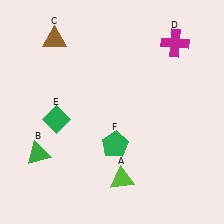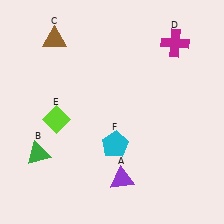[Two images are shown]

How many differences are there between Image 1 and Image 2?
There are 3 differences between the two images.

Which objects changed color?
A changed from lime to purple. E changed from green to lime. F changed from green to cyan.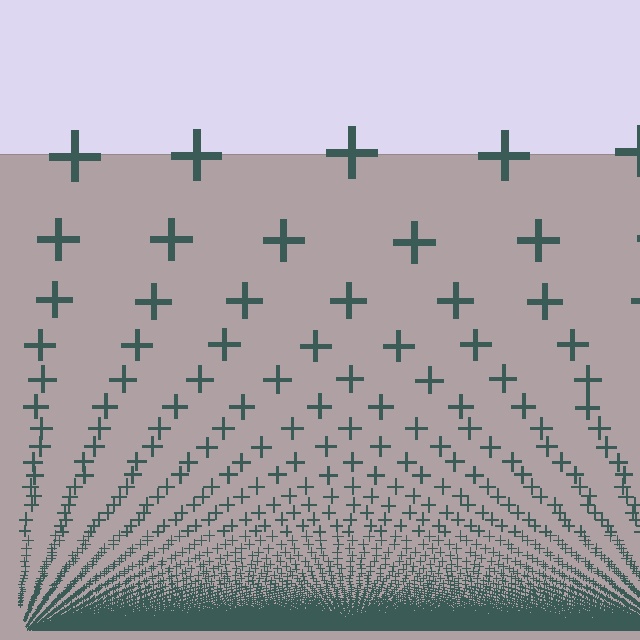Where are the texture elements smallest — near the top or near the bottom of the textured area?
Near the bottom.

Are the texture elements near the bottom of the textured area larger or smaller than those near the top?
Smaller. The gradient is inverted — elements near the bottom are smaller and denser.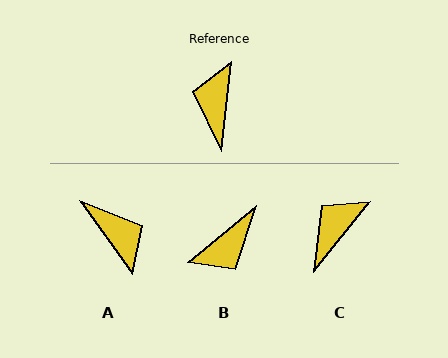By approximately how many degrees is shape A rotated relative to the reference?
Approximately 138 degrees clockwise.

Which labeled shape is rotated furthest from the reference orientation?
A, about 138 degrees away.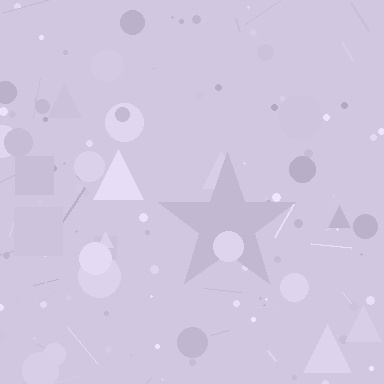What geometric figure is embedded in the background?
A star is embedded in the background.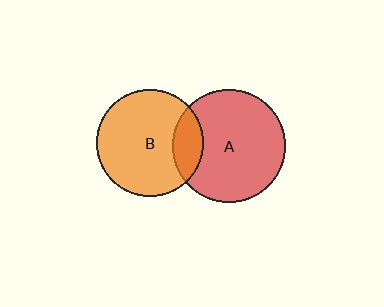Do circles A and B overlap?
Yes.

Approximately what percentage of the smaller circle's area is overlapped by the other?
Approximately 20%.